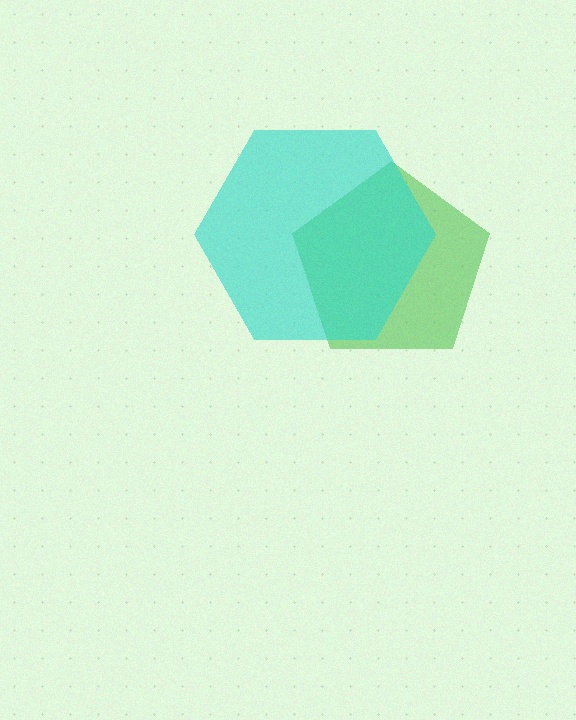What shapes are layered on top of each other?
The layered shapes are: a green pentagon, a cyan hexagon.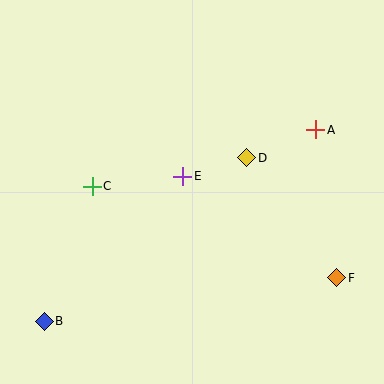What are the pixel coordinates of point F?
Point F is at (337, 278).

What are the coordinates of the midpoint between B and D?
The midpoint between B and D is at (146, 239).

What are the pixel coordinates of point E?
Point E is at (183, 176).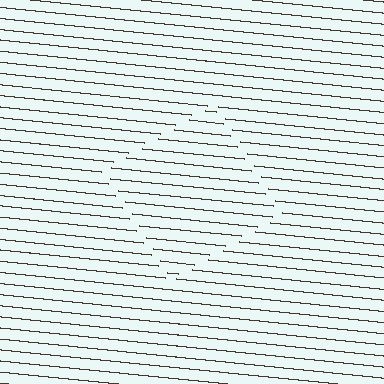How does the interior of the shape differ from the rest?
The interior of the shape contains the same grating, shifted by half a period — the contour is defined by the phase discontinuity where line-ends from the inner and outer gratings abut.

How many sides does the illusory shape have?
4 sides — the line-ends trace a square.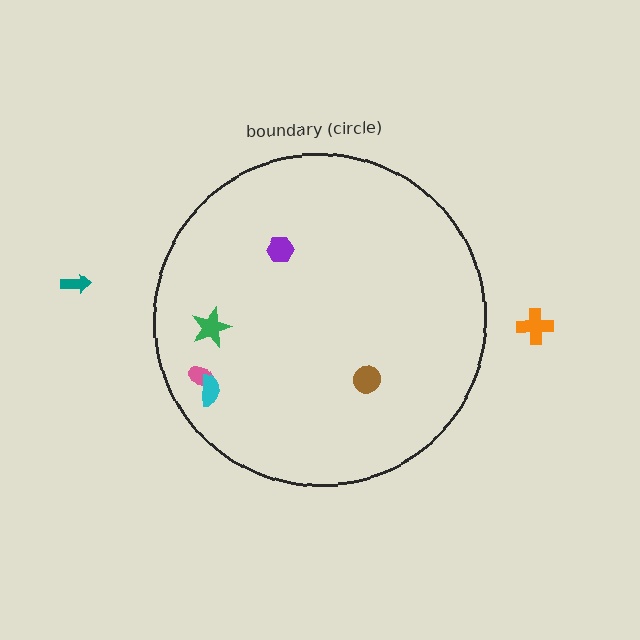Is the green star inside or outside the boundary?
Inside.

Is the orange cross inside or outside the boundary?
Outside.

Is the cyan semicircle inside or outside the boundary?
Inside.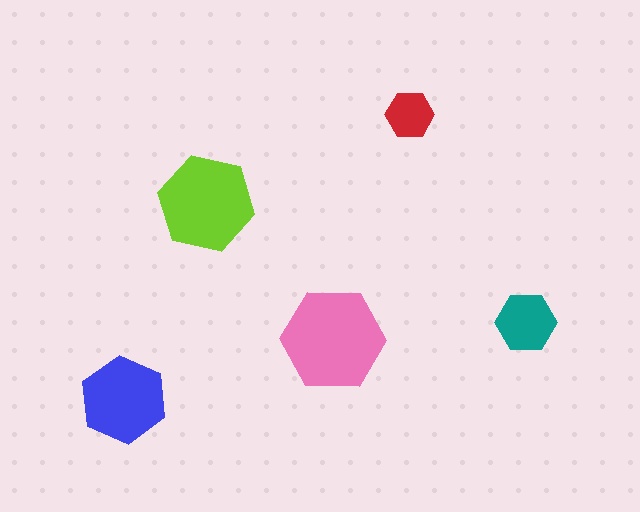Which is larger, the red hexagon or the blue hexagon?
The blue one.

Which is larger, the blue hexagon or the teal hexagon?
The blue one.